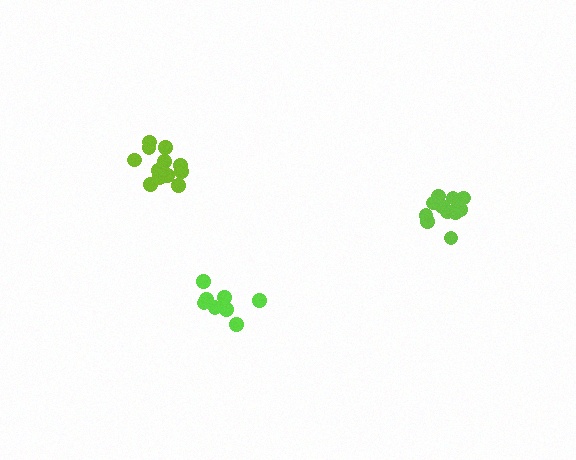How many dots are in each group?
Group 1: 13 dots, Group 2: 8 dots, Group 3: 12 dots (33 total).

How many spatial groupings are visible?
There are 3 spatial groupings.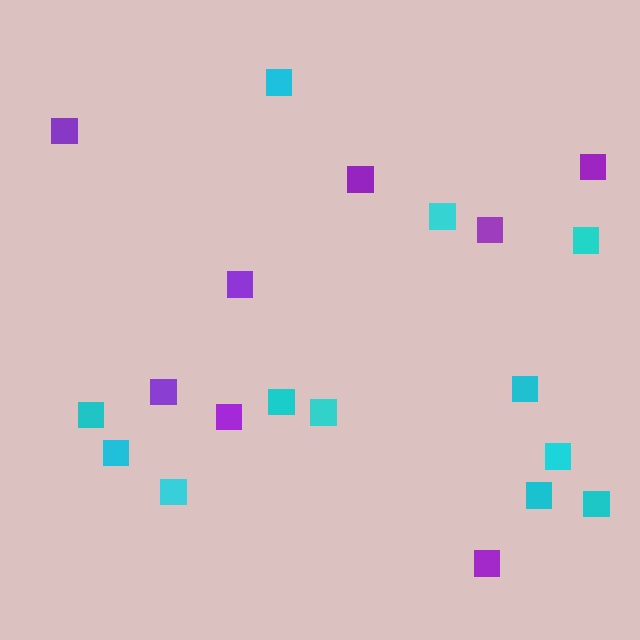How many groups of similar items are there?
There are 2 groups: one group of cyan squares (12) and one group of purple squares (8).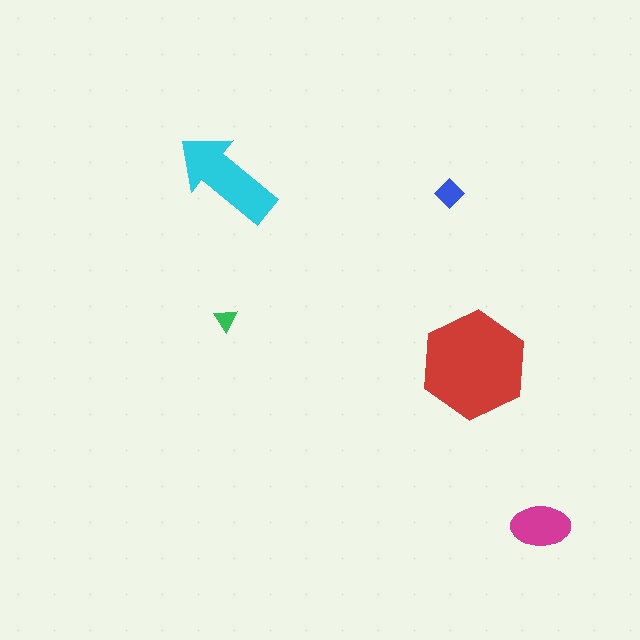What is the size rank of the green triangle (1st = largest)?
5th.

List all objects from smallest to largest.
The green triangle, the blue diamond, the magenta ellipse, the cyan arrow, the red hexagon.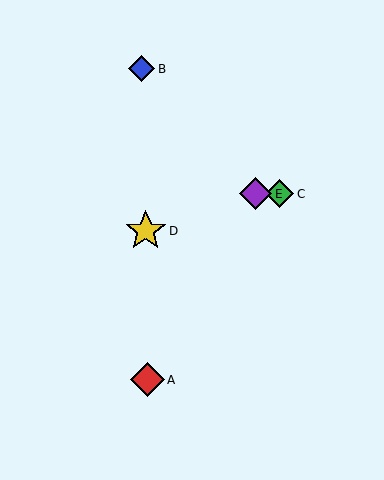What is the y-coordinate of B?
Object B is at y≈69.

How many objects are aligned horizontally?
2 objects (C, E) are aligned horizontally.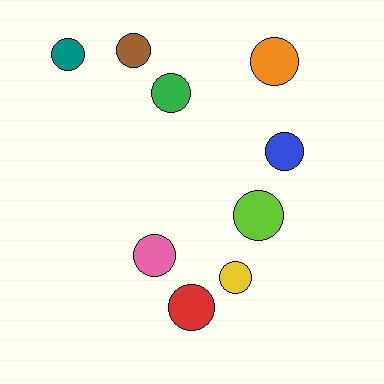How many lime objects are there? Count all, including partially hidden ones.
There is 1 lime object.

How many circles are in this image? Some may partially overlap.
There are 9 circles.